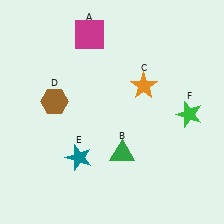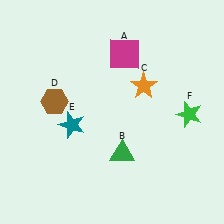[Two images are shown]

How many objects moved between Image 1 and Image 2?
2 objects moved between the two images.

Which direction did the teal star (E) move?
The teal star (E) moved up.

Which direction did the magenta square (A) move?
The magenta square (A) moved right.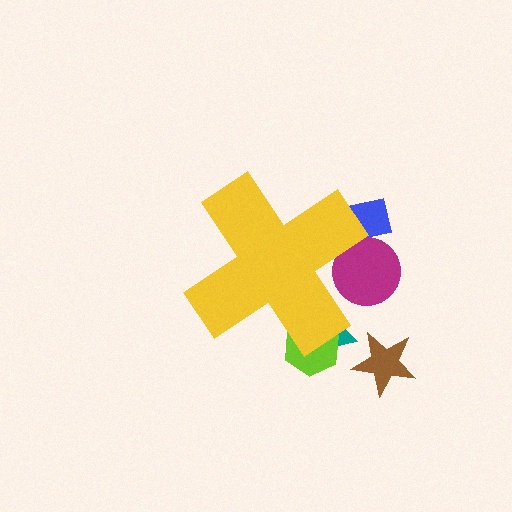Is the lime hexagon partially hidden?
Yes, the lime hexagon is partially hidden behind the yellow cross.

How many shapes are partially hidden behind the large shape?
4 shapes are partially hidden.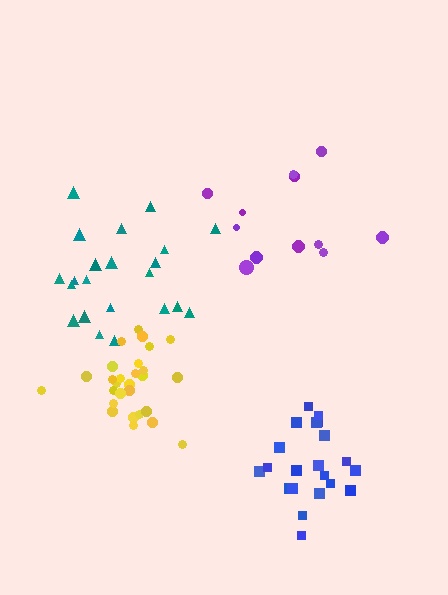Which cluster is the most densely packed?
Yellow.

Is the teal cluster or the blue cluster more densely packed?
Blue.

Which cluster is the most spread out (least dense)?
Purple.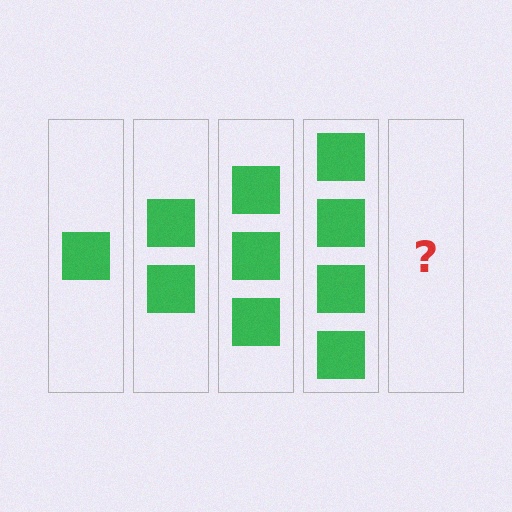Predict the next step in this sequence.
The next step is 5 squares.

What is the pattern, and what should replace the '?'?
The pattern is that each step adds one more square. The '?' should be 5 squares.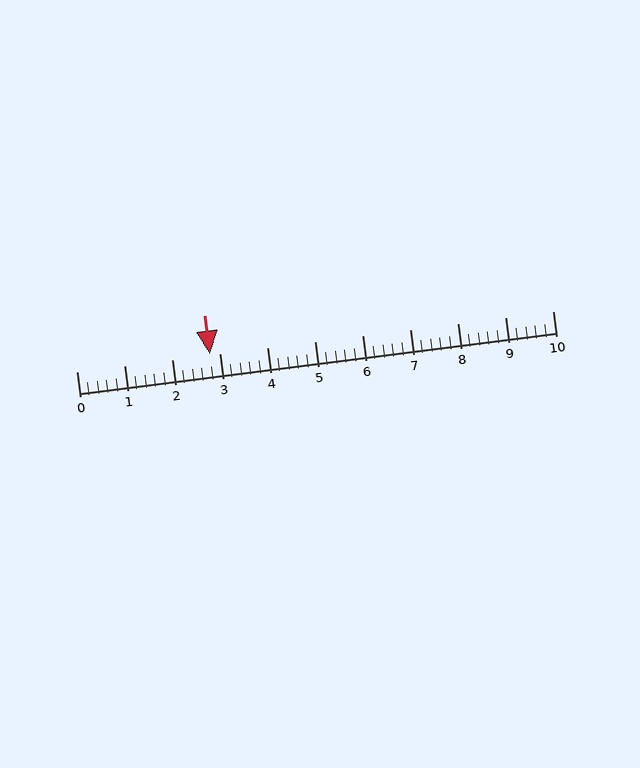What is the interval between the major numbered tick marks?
The major tick marks are spaced 1 units apart.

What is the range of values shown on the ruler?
The ruler shows values from 0 to 10.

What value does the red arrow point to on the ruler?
The red arrow points to approximately 2.8.